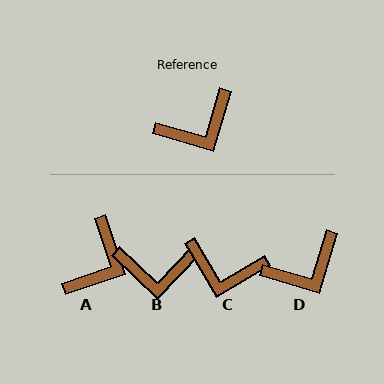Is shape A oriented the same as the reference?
No, it is off by about 35 degrees.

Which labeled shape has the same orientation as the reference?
D.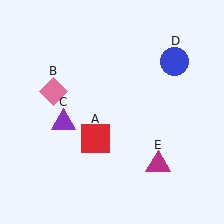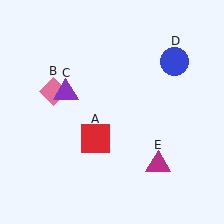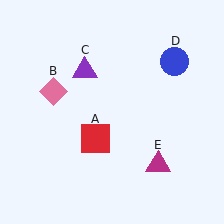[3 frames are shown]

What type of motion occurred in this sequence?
The purple triangle (object C) rotated clockwise around the center of the scene.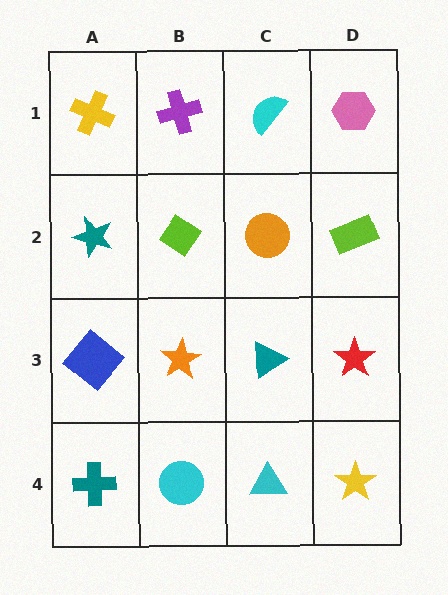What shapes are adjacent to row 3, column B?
A lime diamond (row 2, column B), a cyan circle (row 4, column B), a blue diamond (row 3, column A), a teal triangle (row 3, column C).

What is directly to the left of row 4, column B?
A teal cross.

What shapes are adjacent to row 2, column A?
A yellow cross (row 1, column A), a blue diamond (row 3, column A), a lime diamond (row 2, column B).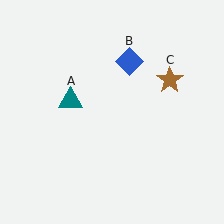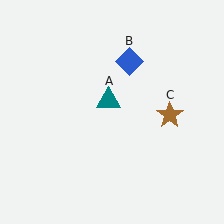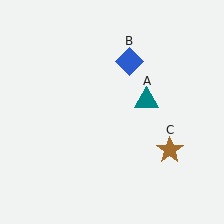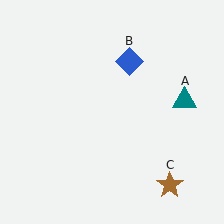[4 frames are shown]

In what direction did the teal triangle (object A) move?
The teal triangle (object A) moved right.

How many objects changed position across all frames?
2 objects changed position: teal triangle (object A), brown star (object C).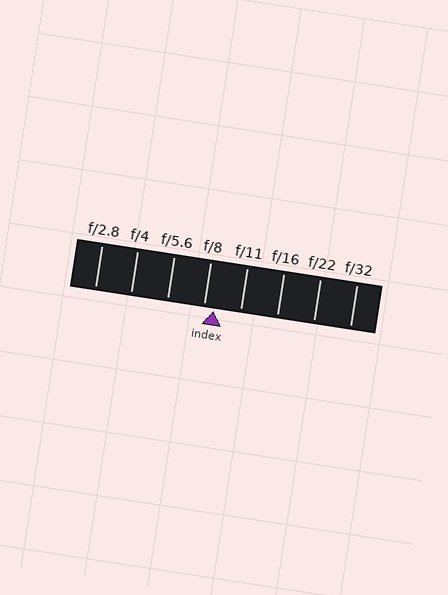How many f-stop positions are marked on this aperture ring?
There are 8 f-stop positions marked.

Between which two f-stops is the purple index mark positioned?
The index mark is between f/8 and f/11.